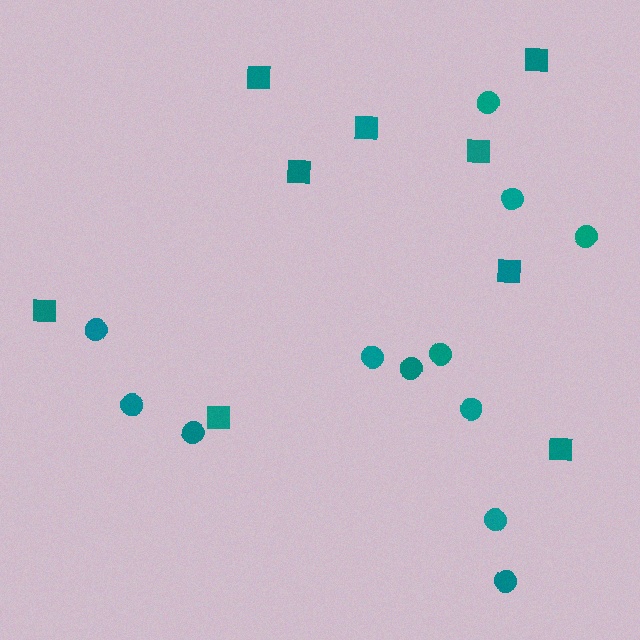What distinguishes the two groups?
There are 2 groups: one group of squares (9) and one group of circles (12).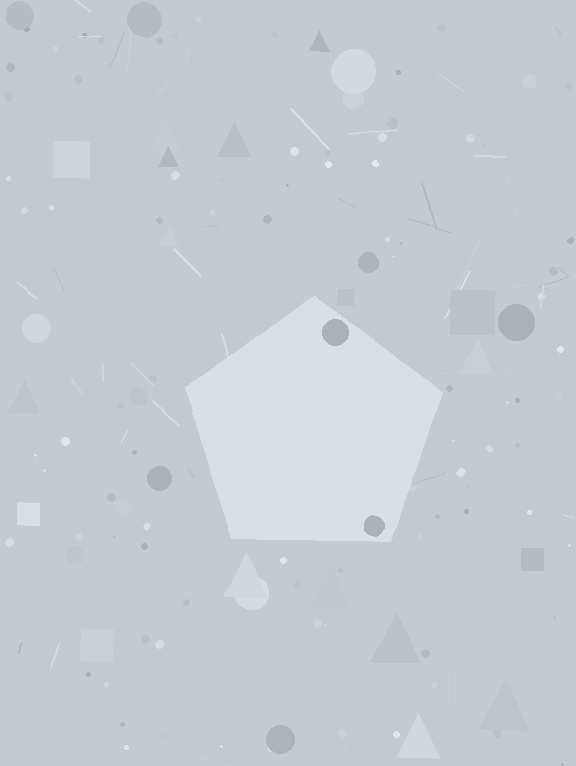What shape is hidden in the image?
A pentagon is hidden in the image.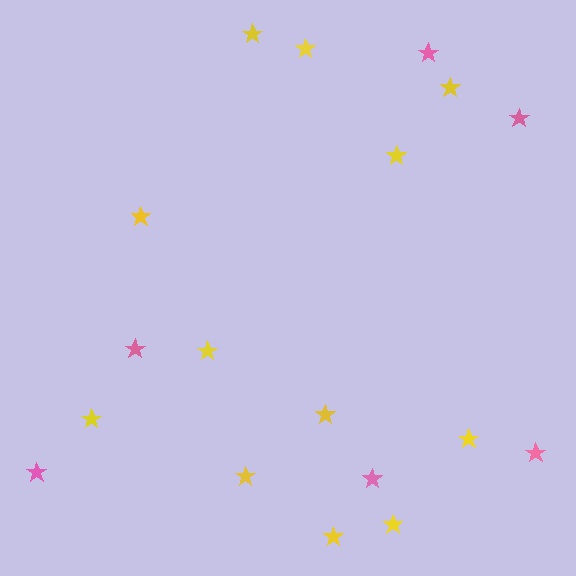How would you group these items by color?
There are 2 groups: one group of pink stars (6) and one group of yellow stars (12).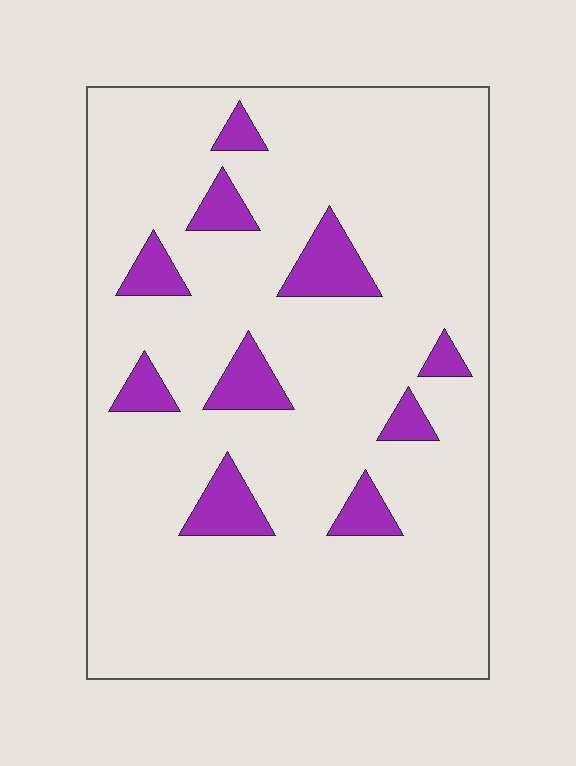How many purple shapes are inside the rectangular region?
10.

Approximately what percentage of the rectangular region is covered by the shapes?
Approximately 10%.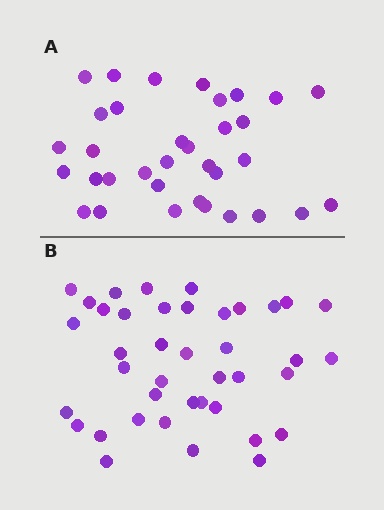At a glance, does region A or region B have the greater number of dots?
Region B (the bottom region) has more dots.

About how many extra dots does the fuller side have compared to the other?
Region B has about 6 more dots than region A.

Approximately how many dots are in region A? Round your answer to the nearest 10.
About 30 dots. (The exact count is 34, which rounds to 30.)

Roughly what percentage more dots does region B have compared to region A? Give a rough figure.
About 20% more.